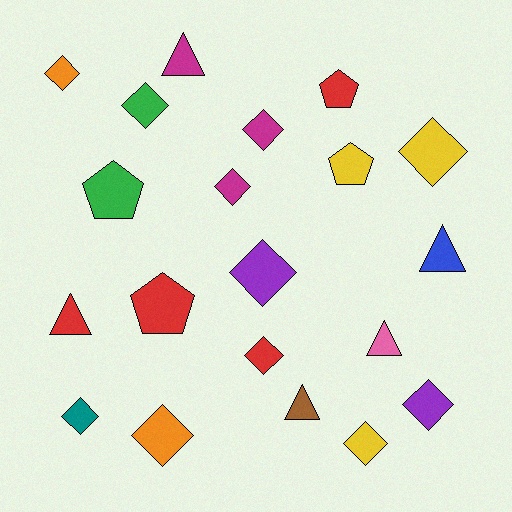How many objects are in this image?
There are 20 objects.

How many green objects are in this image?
There are 2 green objects.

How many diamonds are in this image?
There are 11 diamonds.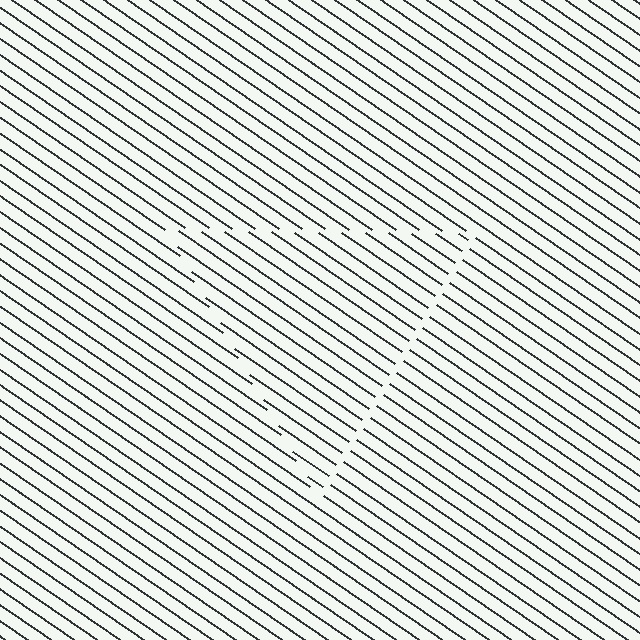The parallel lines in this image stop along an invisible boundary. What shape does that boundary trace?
An illusory triangle. The interior of the shape contains the same grating, shifted by half a period — the contour is defined by the phase discontinuity where line-ends from the inner and outer gratings abut.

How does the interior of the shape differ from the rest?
The interior of the shape contains the same grating, shifted by half a period — the contour is defined by the phase discontinuity where line-ends from the inner and outer gratings abut.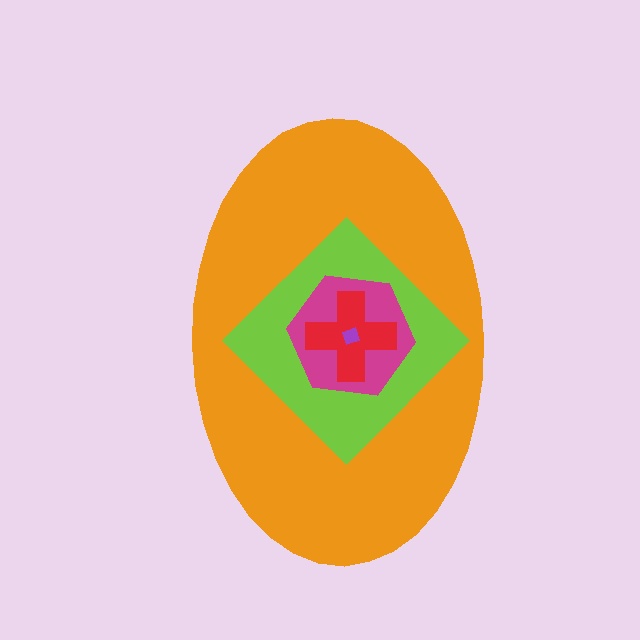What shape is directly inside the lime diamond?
The magenta hexagon.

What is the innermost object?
The purple square.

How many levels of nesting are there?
5.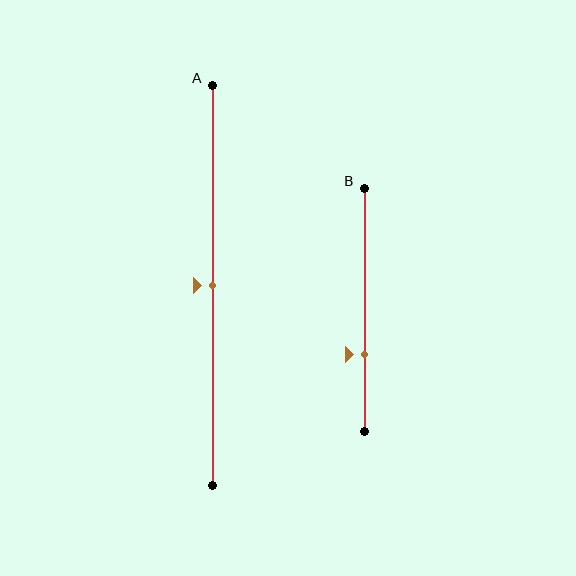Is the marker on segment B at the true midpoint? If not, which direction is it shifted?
No, the marker on segment B is shifted downward by about 19% of the segment length.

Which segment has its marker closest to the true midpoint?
Segment A has its marker closest to the true midpoint.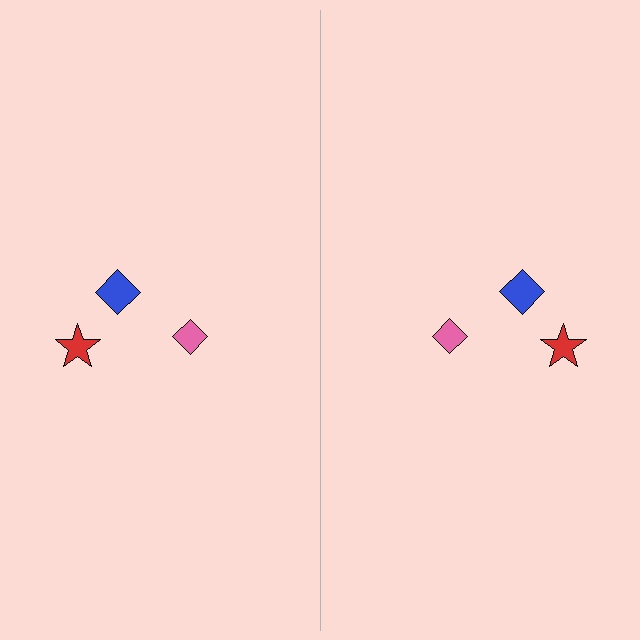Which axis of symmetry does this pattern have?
The pattern has a vertical axis of symmetry running through the center of the image.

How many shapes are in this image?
There are 6 shapes in this image.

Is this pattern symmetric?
Yes, this pattern has bilateral (reflection) symmetry.